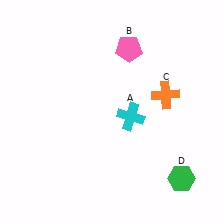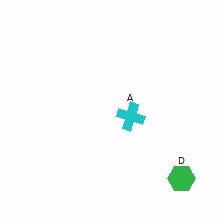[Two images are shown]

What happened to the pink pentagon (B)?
The pink pentagon (B) was removed in Image 2. It was in the top-right area of Image 1.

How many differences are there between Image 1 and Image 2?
There are 2 differences between the two images.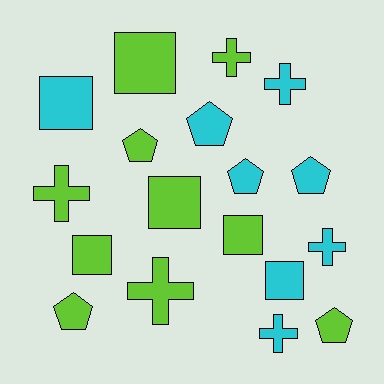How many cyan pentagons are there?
There are 3 cyan pentagons.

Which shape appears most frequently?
Pentagon, with 6 objects.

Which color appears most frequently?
Lime, with 10 objects.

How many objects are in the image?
There are 18 objects.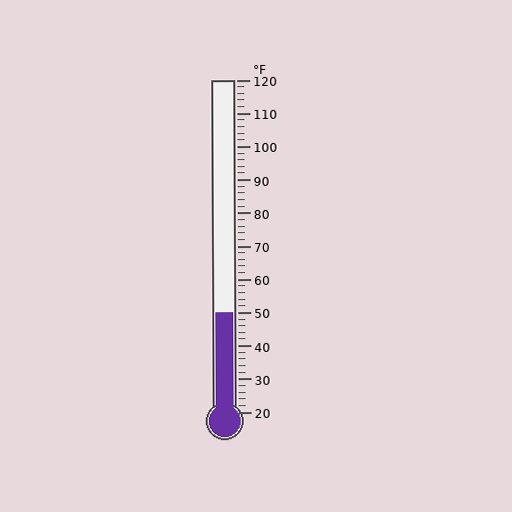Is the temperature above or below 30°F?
The temperature is above 30°F.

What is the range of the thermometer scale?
The thermometer scale ranges from 20°F to 120°F.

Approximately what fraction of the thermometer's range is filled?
The thermometer is filled to approximately 30% of its range.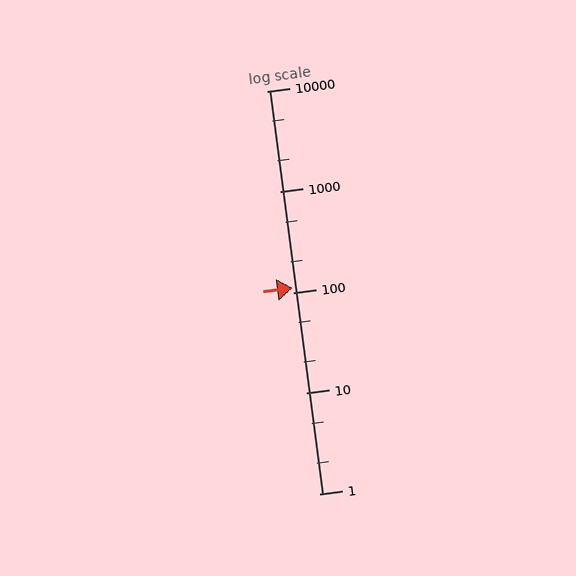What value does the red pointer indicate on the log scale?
The pointer indicates approximately 110.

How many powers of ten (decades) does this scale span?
The scale spans 4 decades, from 1 to 10000.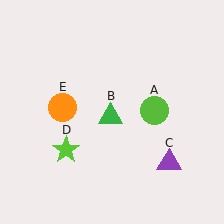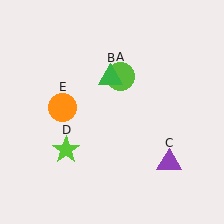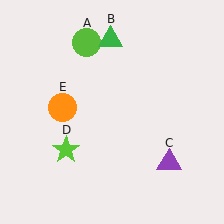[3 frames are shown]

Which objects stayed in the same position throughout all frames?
Purple triangle (object C) and lime star (object D) and orange circle (object E) remained stationary.